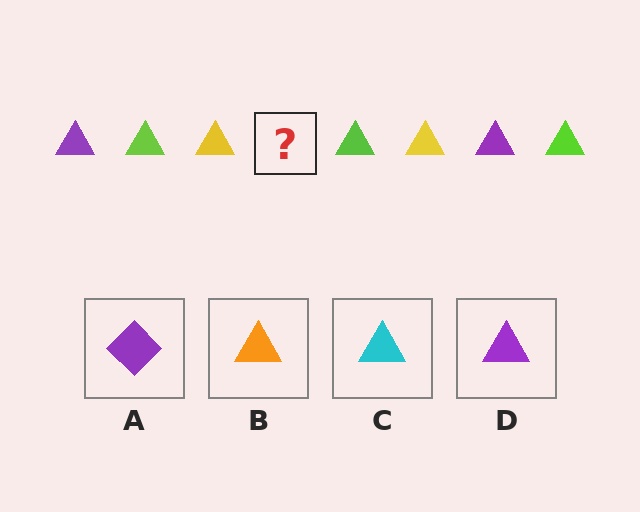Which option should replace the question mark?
Option D.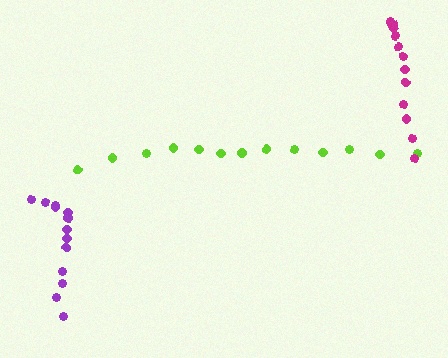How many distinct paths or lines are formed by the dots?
There are 3 distinct paths.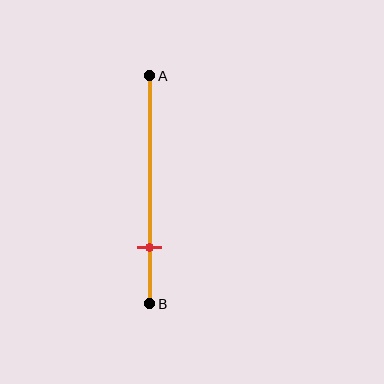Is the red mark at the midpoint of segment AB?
No, the mark is at about 75% from A, not at the 50% midpoint.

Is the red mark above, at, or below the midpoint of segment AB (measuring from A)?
The red mark is below the midpoint of segment AB.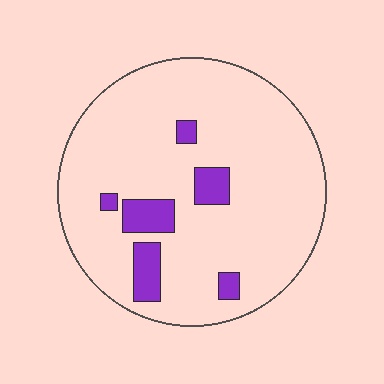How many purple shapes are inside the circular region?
6.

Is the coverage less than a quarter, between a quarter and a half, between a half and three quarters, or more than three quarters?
Less than a quarter.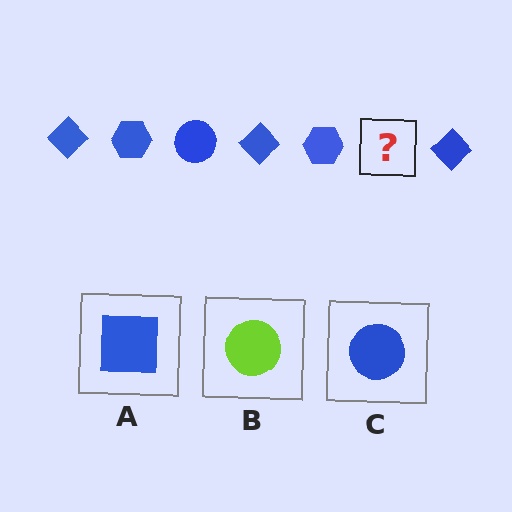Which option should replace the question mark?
Option C.